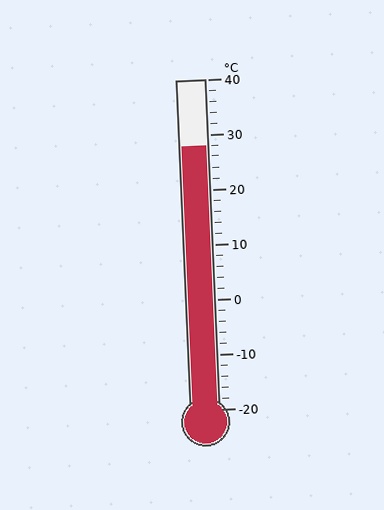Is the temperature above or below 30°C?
The temperature is below 30°C.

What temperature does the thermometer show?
The thermometer shows approximately 28°C.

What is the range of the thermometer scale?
The thermometer scale ranges from -20°C to 40°C.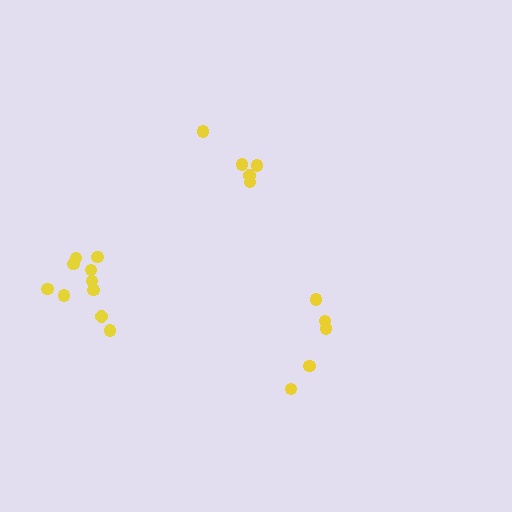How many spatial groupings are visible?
There are 3 spatial groupings.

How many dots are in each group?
Group 1: 5 dots, Group 2: 10 dots, Group 3: 5 dots (20 total).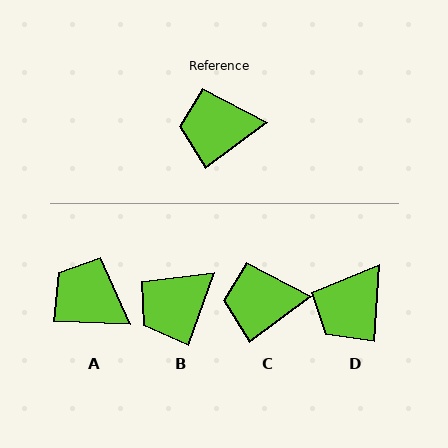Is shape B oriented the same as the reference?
No, it is off by about 34 degrees.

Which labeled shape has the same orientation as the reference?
C.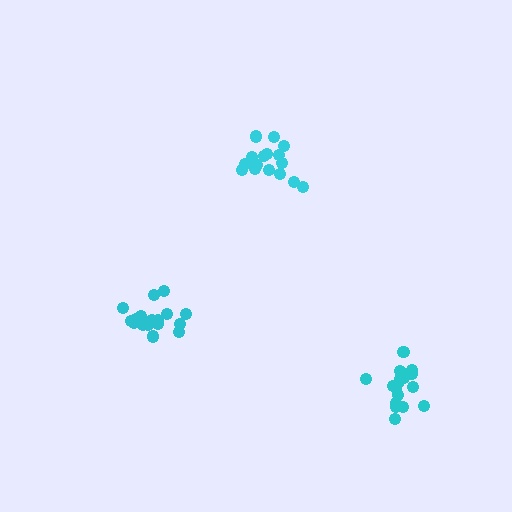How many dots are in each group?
Group 1: 16 dots, Group 2: 18 dots, Group 3: 19 dots (53 total).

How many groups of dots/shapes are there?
There are 3 groups.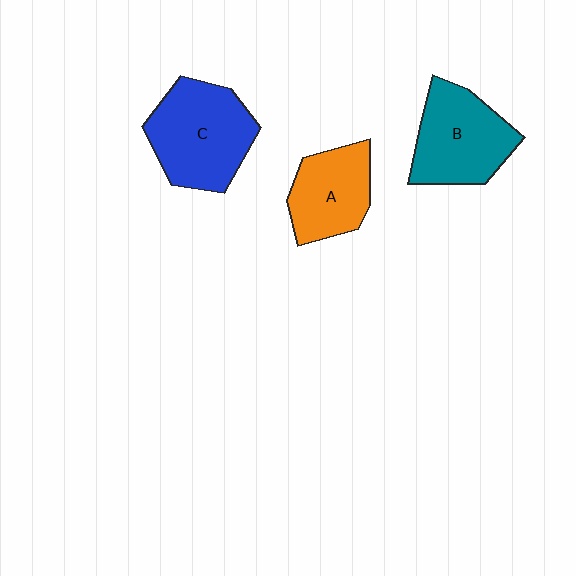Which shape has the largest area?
Shape C (blue).